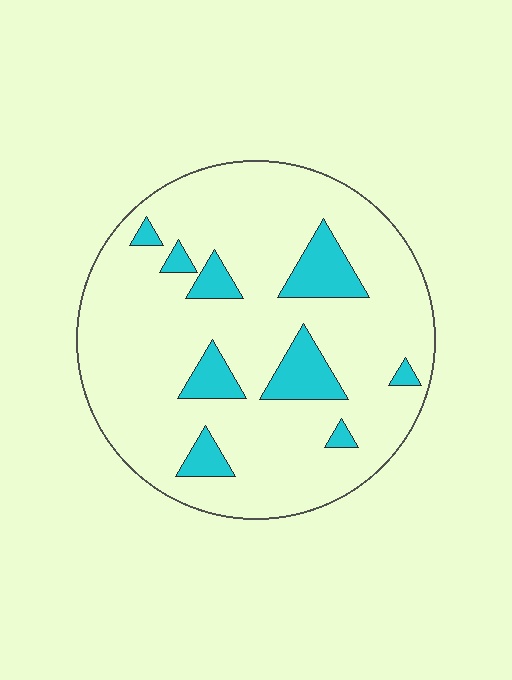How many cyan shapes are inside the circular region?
9.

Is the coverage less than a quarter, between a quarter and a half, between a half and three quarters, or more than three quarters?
Less than a quarter.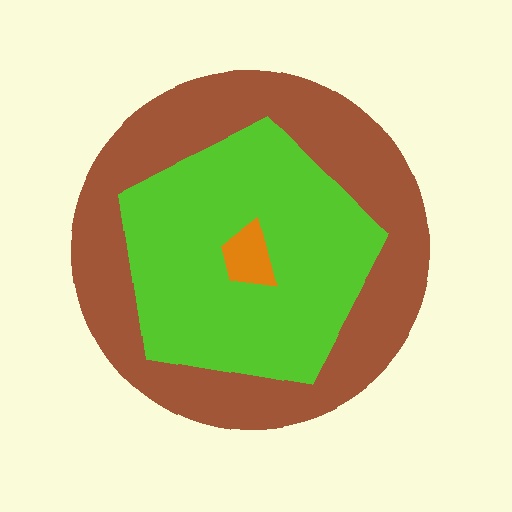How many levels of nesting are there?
3.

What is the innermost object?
The orange trapezoid.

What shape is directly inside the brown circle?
The lime pentagon.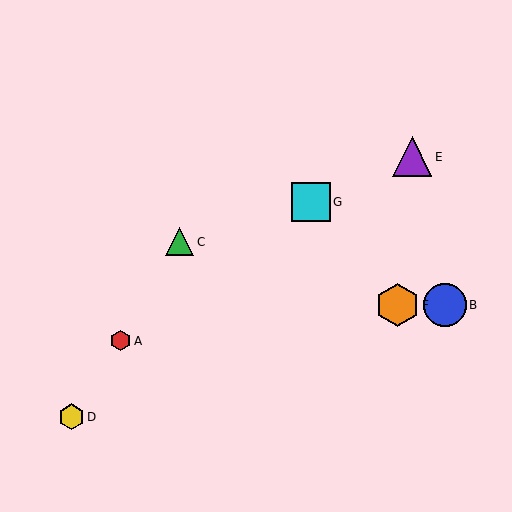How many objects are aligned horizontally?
2 objects (B, F) are aligned horizontally.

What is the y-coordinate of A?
Object A is at y≈341.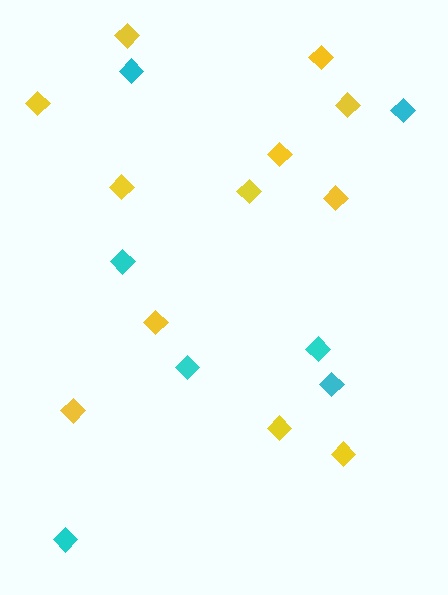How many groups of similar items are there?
There are 2 groups: one group of yellow diamonds (12) and one group of cyan diamonds (7).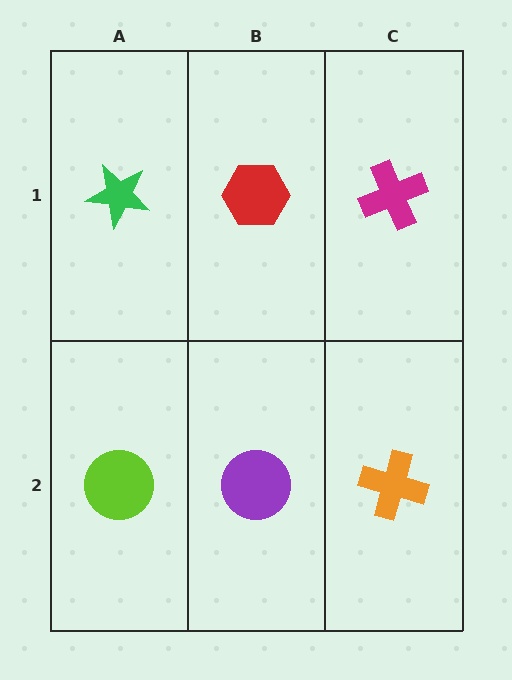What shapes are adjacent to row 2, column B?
A red hexagon (row 1, column B), a lime circle (row 2, column A), an orange cross (row 2, column C).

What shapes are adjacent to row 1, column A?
A lime circle (row 2, column A), a red hexagon (row 1, column B).